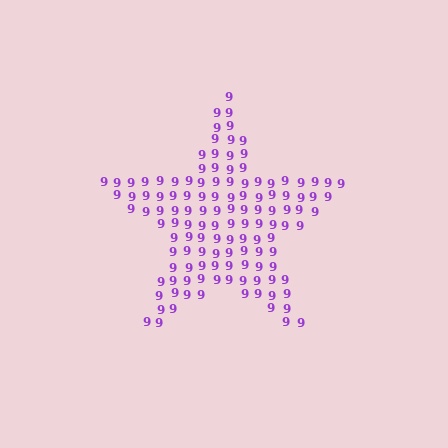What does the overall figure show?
The overall figure shows a star.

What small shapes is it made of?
It is made of small digit 9's.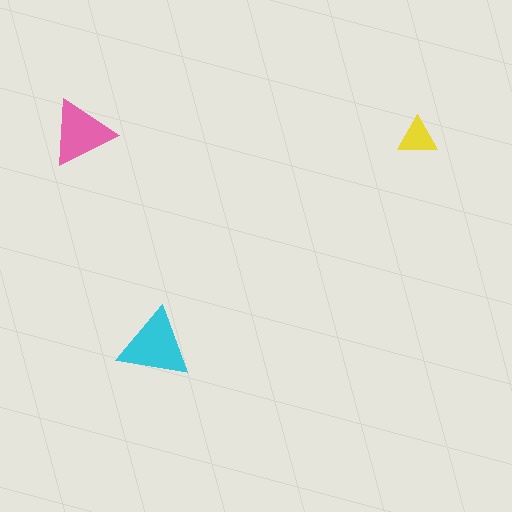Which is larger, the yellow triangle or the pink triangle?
The pink one.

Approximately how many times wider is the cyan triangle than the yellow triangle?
About 2 times wider.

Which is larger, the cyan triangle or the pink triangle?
The cyan one.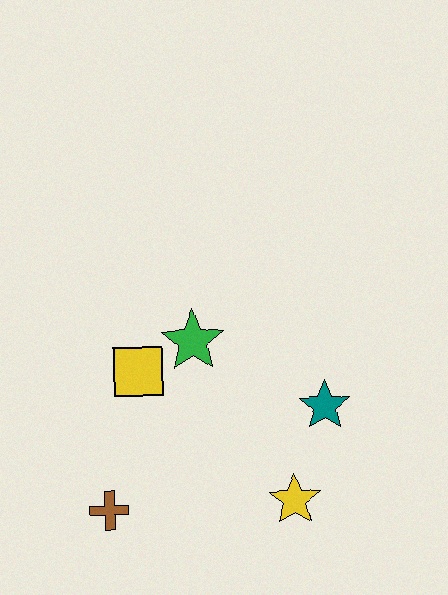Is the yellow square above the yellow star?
Yes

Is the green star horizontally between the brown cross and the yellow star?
Yes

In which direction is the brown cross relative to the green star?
The brown cross is below the green star.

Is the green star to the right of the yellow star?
No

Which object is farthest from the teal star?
The brown cross is farthest from the teal star.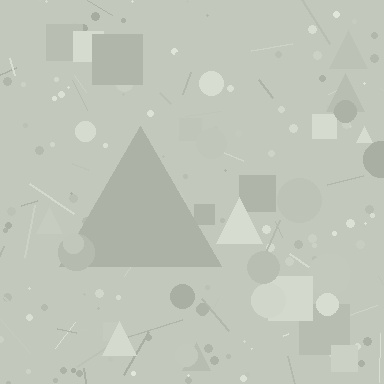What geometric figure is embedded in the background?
A triangle is embedded in the background.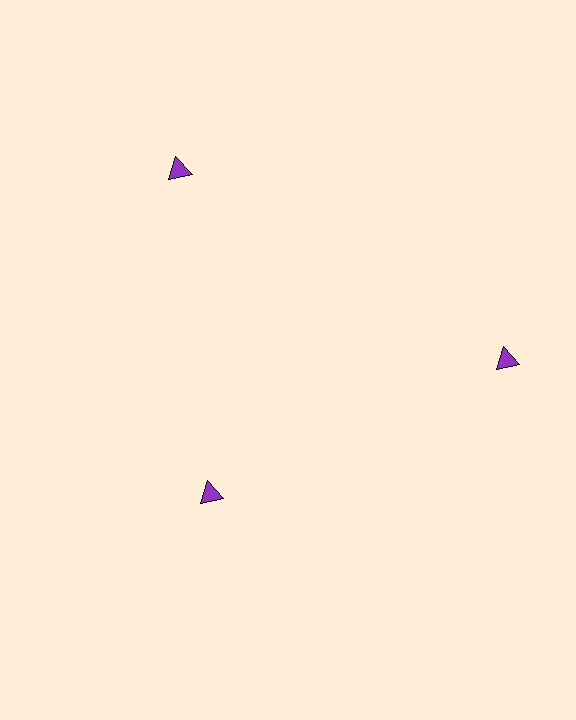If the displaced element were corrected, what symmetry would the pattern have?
It would have 3-fold rotational symmetry — the pattern would map onto itself every 120 degrees.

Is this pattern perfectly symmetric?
No. The 3 purple triangles are arranged in a ring, but one element near the 7 o'clock position is pulled inward toward the center, breaking the 3-fold rotational symmetry.